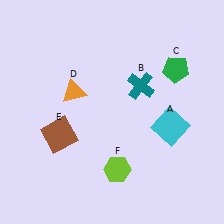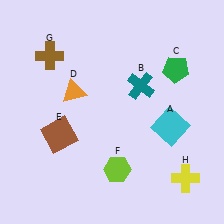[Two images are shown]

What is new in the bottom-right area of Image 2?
A yellow cross (H) was added in the bottom-right area of Image 2.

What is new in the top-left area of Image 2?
A brown cross (G) was added in the top-left area of Image 2.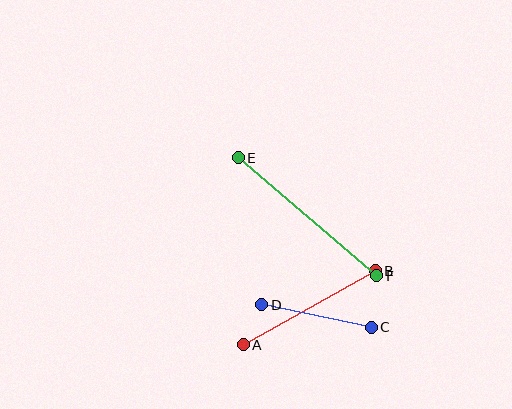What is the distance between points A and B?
The distance is approximately 151 pixels.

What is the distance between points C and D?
The distance is approximately 112 pixels.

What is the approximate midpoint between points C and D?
The midpoint is at approximately (317, 316) pixels.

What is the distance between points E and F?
The distance is approximately 182 pixels.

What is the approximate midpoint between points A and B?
The midpoint is at approximately (309, 308) pixels.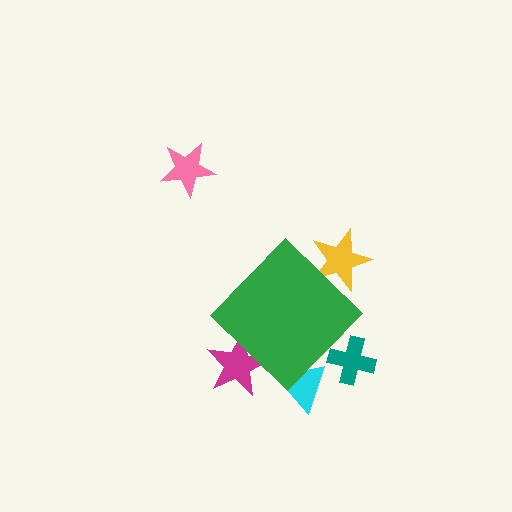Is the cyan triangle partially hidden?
Yes, the cyan triangle is partially hidden behind the green diamond.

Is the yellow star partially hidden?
Yes, the yellow star is partially hidden behind the green diamond.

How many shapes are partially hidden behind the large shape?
4 shapes are partially hidden.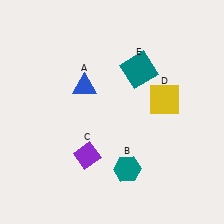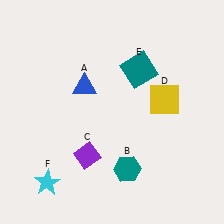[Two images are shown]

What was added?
A cyan star (F) was added in Image 2.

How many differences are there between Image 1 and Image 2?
There is 1 difference between the two images.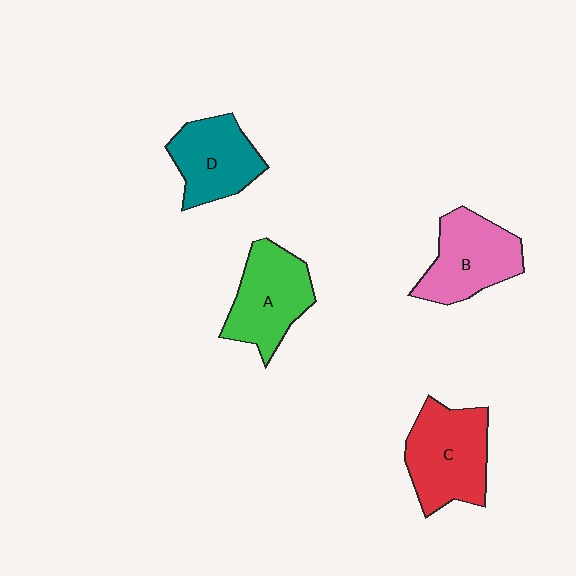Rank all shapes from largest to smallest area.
From largest to smallest: C (red), A (green), B (pink), D (teal).